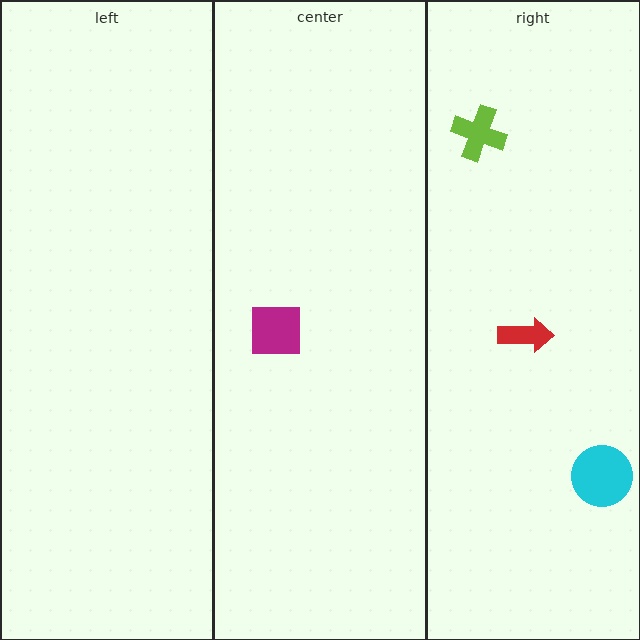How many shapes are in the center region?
1.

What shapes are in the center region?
The magenta square.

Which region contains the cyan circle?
The right region.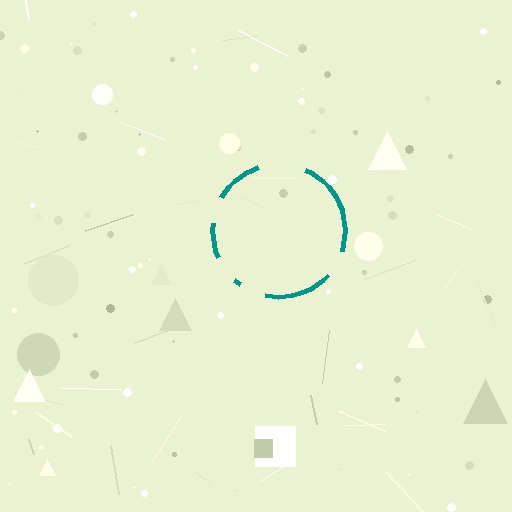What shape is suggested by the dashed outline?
The dashed outline suggests a circle.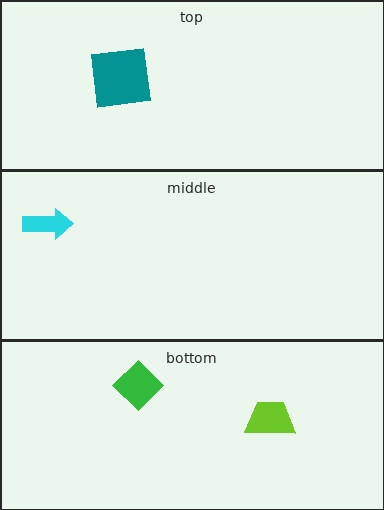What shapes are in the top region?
The teal square.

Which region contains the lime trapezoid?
The bottom region.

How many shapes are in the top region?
1.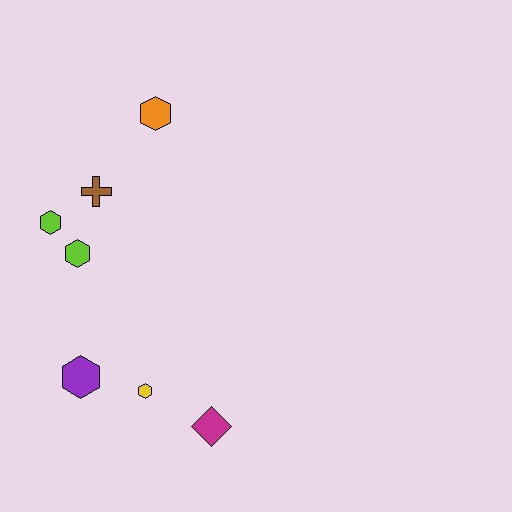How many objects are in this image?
There are 7 objects.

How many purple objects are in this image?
There is 1 purple object.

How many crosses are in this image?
There is 1 cross.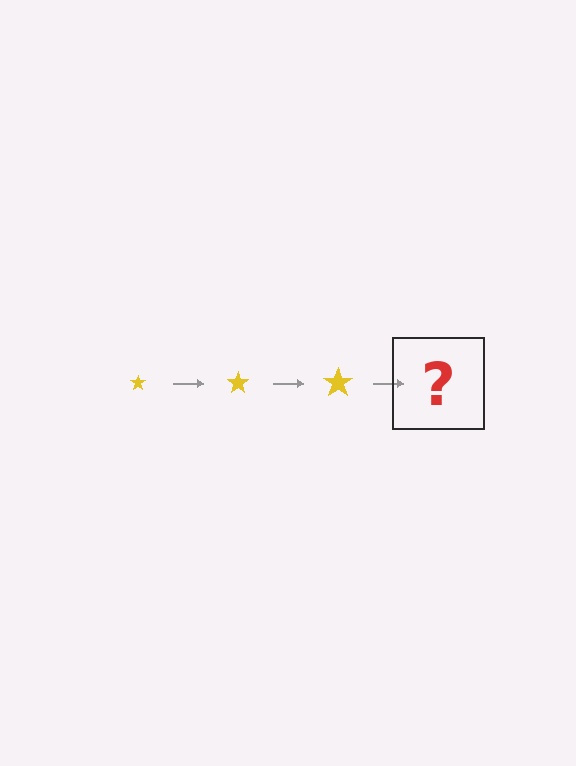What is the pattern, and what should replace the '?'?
The pattern is that the star gets progressively larger each step. The '?' should be a yellow star, larger than the previous one.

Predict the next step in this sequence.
The next step is a yellow star, larger than the previous one.